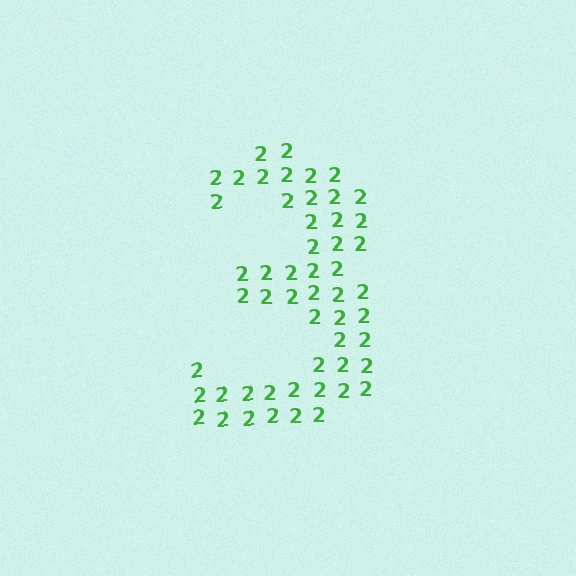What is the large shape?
The large shape is the digit 3.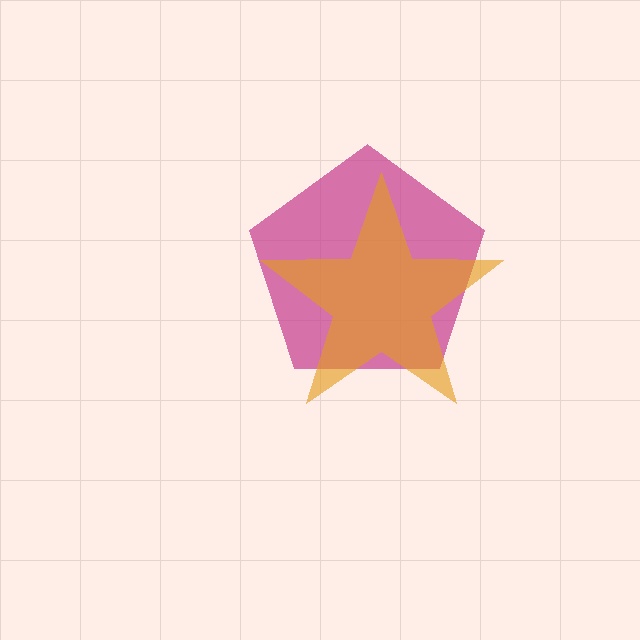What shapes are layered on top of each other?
The layered shapes are: a magenta pentagon, an orange star.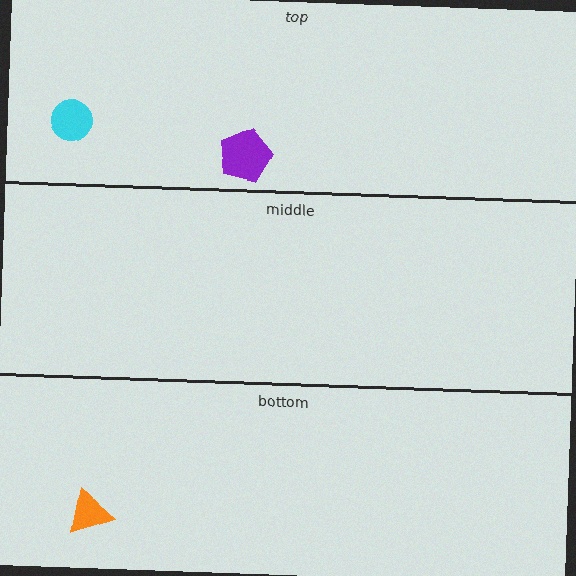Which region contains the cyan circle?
The top region.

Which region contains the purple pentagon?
The top region.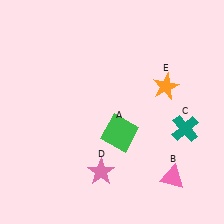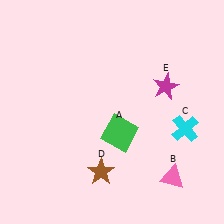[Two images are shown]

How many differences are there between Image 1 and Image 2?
There are 3 differences between the two images.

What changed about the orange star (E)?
In Image 1, E is orange. In Image 2, it changed to magenta.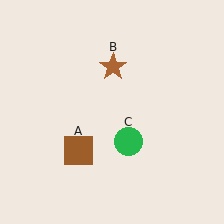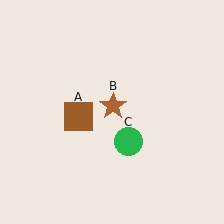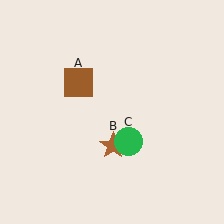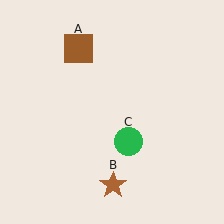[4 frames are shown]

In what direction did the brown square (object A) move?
The brown square (object A) moved up.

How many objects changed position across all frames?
2 objects changed position: brown square (object A), brown star (object B).